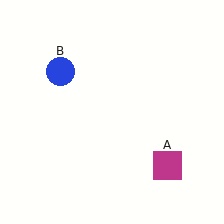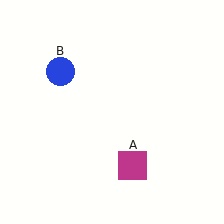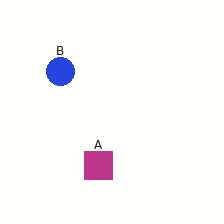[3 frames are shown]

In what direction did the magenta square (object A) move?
The magenta square (object A) moved left.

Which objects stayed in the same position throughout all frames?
Blue circle (object B) remained stationary.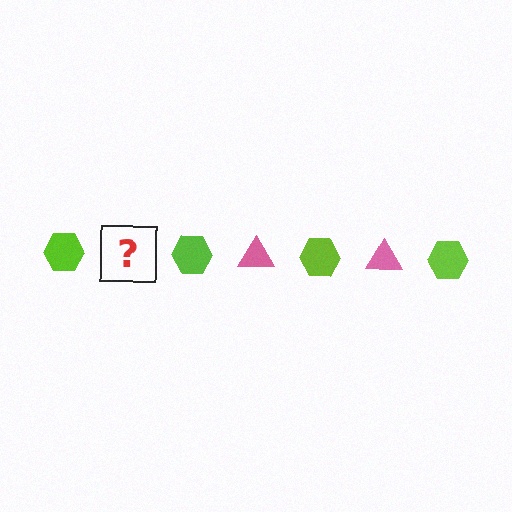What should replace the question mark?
The question mark should be replaced with a pink triangle.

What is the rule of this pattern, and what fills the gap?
The rule is that the pattern alternates between lime hexagon and pink triangle. The gap should be filled with a pink triangle.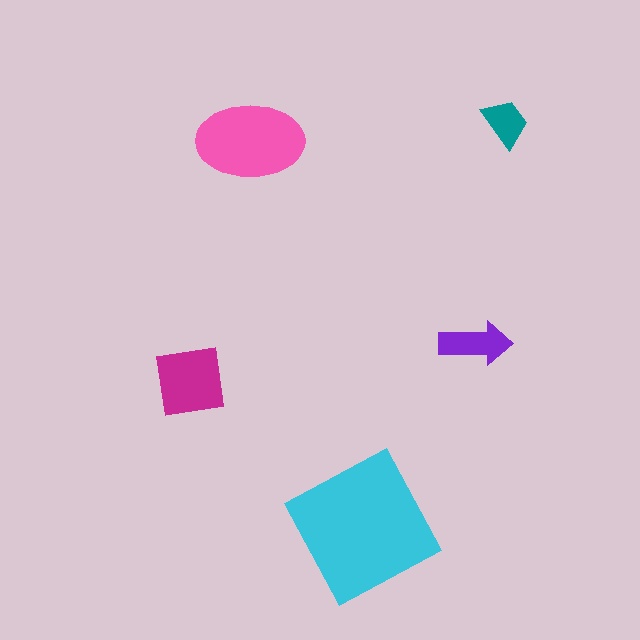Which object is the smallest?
The teal trapezoid.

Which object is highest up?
The teal trapezoid is topmost.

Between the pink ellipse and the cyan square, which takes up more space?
The cyan square.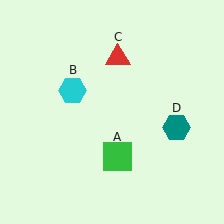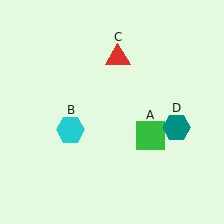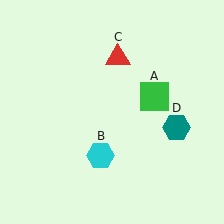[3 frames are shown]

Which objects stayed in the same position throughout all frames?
Red triangle (object C) and teal hexagon (object D) remained stationary.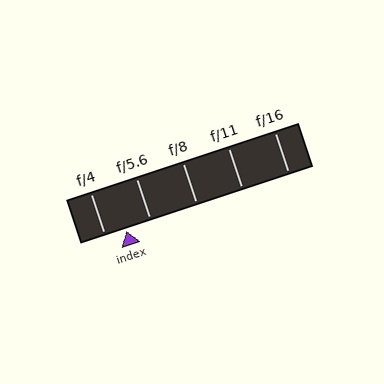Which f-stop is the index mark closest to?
The index mark is closest to f/4.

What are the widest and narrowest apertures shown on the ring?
The widest aperture shown is f/4 and the narrowest is f/16.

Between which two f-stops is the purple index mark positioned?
The index mark is between f/4 and f/5.6.